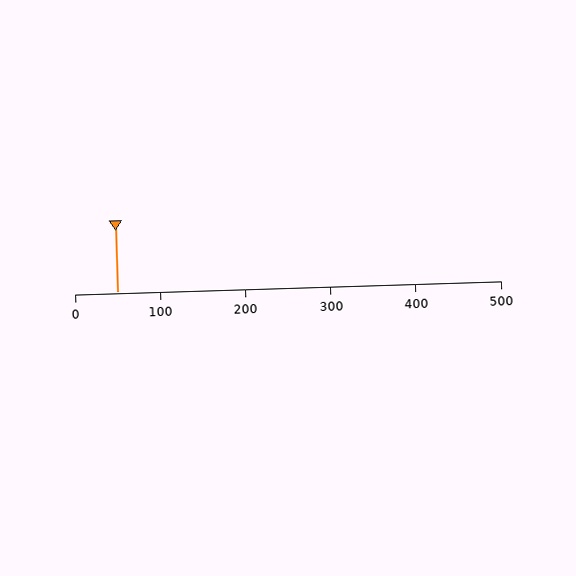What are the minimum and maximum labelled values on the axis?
The axis runs from 0 to 500.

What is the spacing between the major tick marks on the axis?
The major ticks are spaced 100 apart.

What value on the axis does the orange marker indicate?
The marker indicates approximately 50.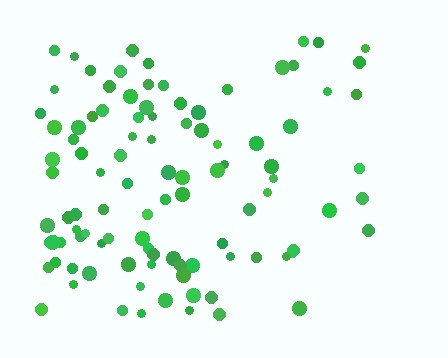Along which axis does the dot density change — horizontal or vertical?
Horizontal.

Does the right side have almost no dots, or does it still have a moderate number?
Still a moderate number, just noticeably fewer than the left.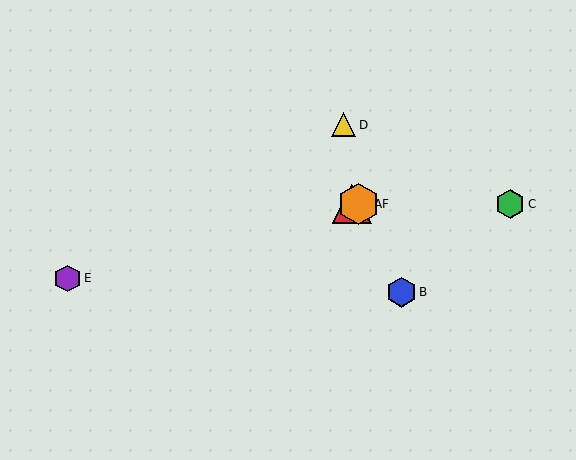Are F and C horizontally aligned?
Yes, both are at y≈204.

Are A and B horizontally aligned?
No, A is at y≈204 and B is at y≈292.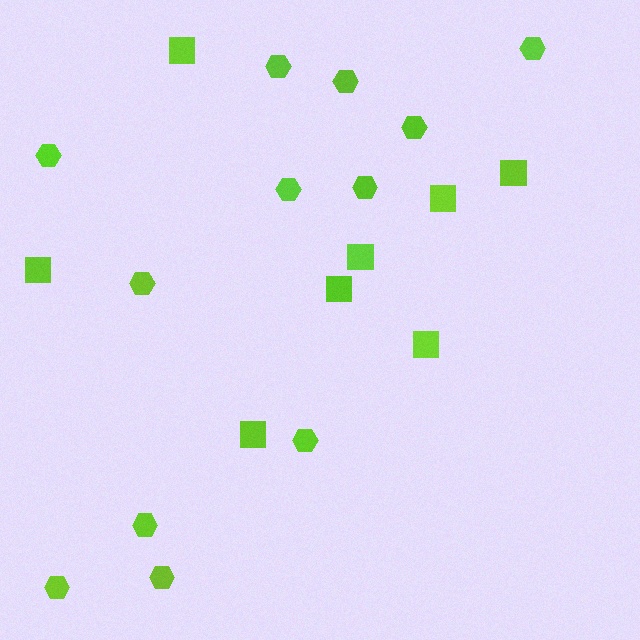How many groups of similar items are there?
There are 2 groups: one group of hexagons (12) and one group of squares (8).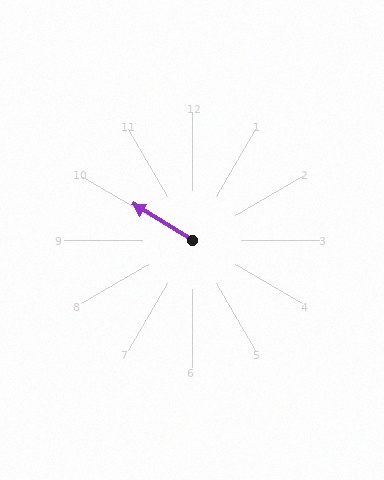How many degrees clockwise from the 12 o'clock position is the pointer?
Approximately 301 degrees.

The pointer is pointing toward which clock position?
Roughly 10 o'clock.